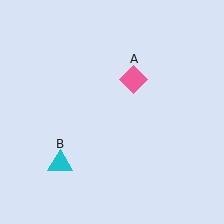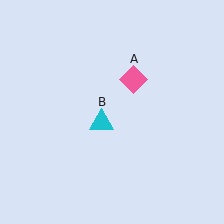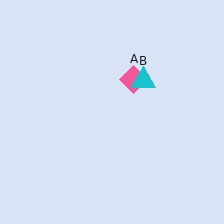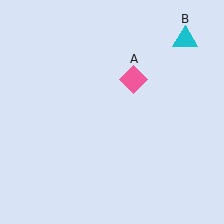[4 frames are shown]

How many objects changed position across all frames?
1 object changed position: cyan triangle (object B).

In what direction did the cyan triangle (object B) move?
The cyan triangle (object B) moved up and to the right.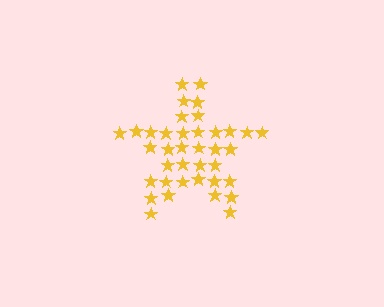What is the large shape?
The large shape is a star.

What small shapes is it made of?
It is made of small stars.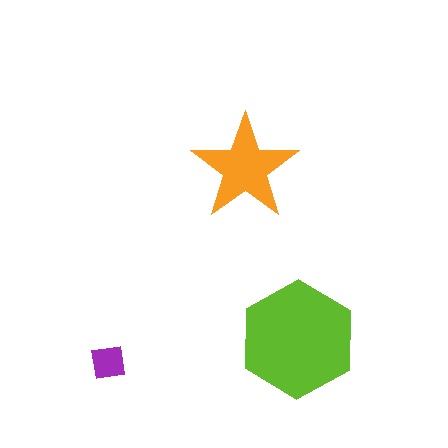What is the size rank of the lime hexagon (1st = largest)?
1st.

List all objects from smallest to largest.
The purple square, the orange star, the lime hexagon.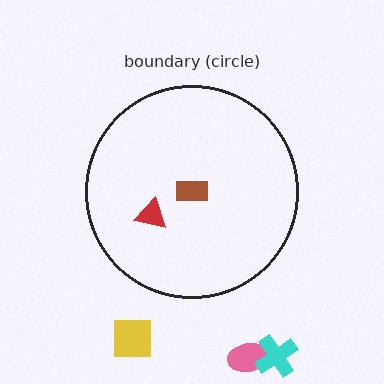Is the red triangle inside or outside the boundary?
Inside.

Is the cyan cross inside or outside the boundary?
Outside.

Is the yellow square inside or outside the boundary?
Outside.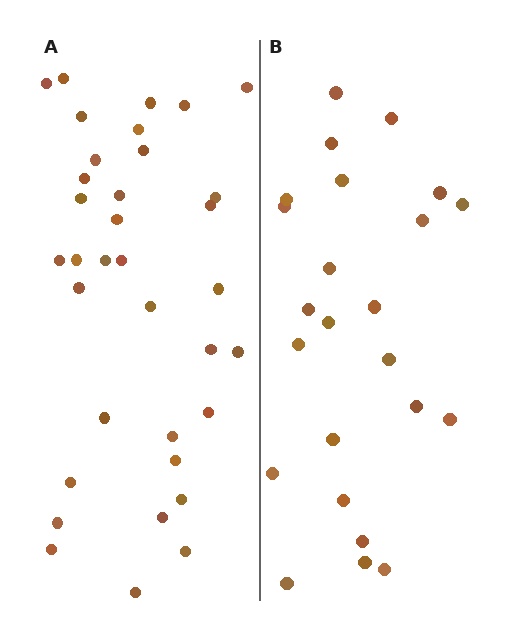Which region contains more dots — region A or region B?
Region A (the left region) has more dots.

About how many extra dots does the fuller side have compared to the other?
Region A has roughly 12 or so more dots than region B.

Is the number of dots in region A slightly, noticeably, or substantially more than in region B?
Region A has substantially more. The ratio is roughly 1.5 to 1.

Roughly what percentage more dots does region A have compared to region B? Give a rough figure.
About 45% more.